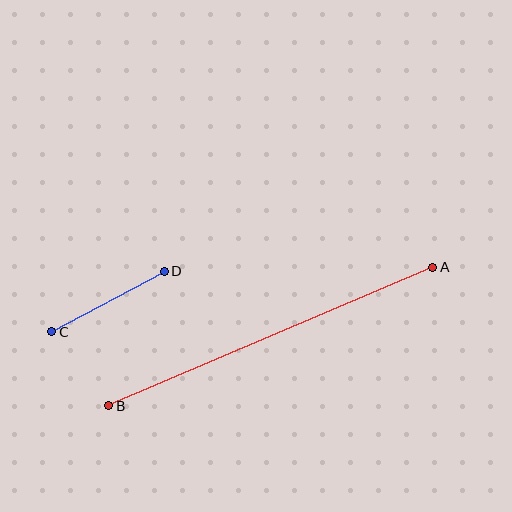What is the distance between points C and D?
The distance is approximately 128 pixels.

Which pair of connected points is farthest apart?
Points A and B are farthest apart.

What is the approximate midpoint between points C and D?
The midpoint is at approximately (108, 302) pixels.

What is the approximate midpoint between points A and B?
The midpoint is at approximately (271, 337) pixels.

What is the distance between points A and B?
The distance is approximately 352 pixels.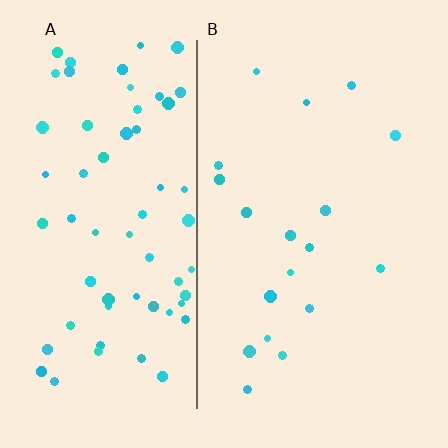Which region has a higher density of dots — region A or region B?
A (the left).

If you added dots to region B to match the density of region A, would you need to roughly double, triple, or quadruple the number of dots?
Approximately quadruple.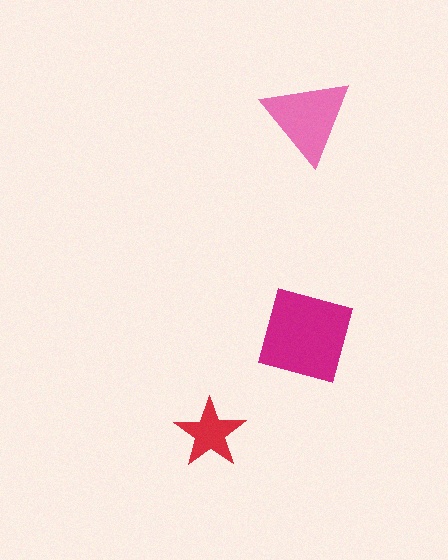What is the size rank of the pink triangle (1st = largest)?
2nd.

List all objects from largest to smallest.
The magenta diamond, the pink triangle, the red star.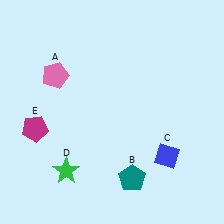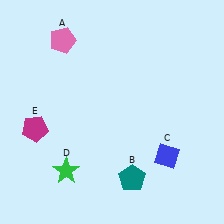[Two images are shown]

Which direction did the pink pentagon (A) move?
The pink pentagon (A) moved up.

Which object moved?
The pink pentagon (A) moved up.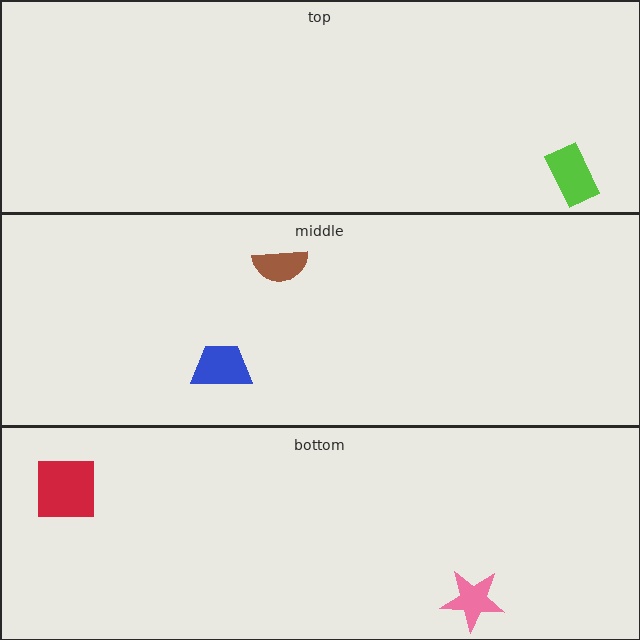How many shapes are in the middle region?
2.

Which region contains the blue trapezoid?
The middle region.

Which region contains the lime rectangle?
The top region.